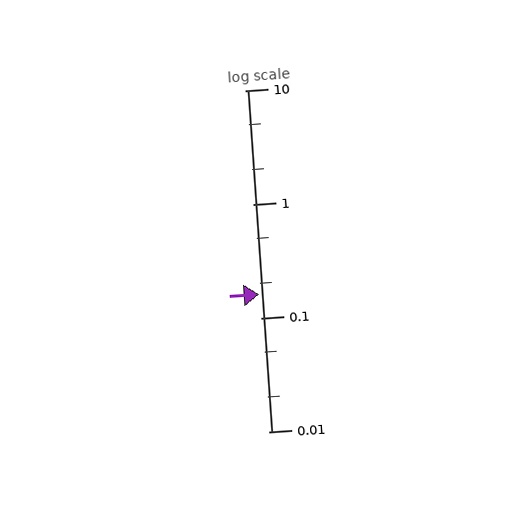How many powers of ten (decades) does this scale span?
The scale spans 3 decades, from 0.01 to 10.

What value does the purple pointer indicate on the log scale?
The pointer indicates approximately 0.16.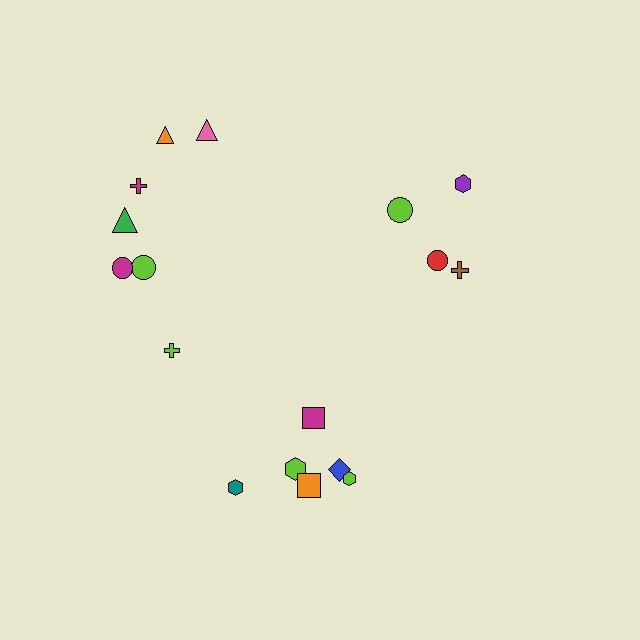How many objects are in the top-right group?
There are 4 objects.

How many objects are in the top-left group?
There are 7 objects.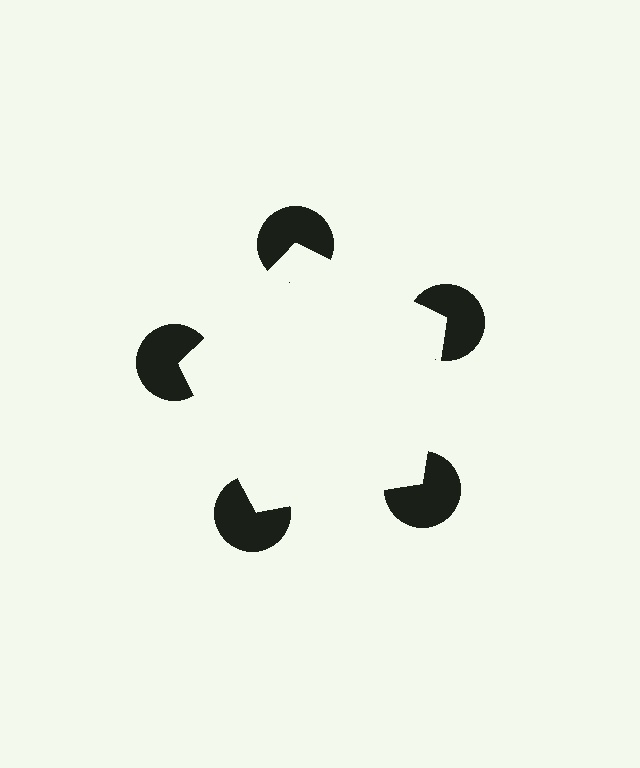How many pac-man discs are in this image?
There are 5 — one at each vertex of the illusory pentagon.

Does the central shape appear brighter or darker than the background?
It typically appears slightly brighter than the background, even though no actual brightness change is drawn.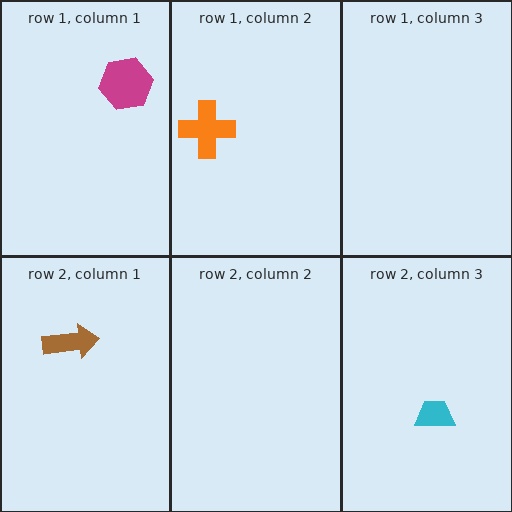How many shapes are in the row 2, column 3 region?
1.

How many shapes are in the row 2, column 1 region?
1.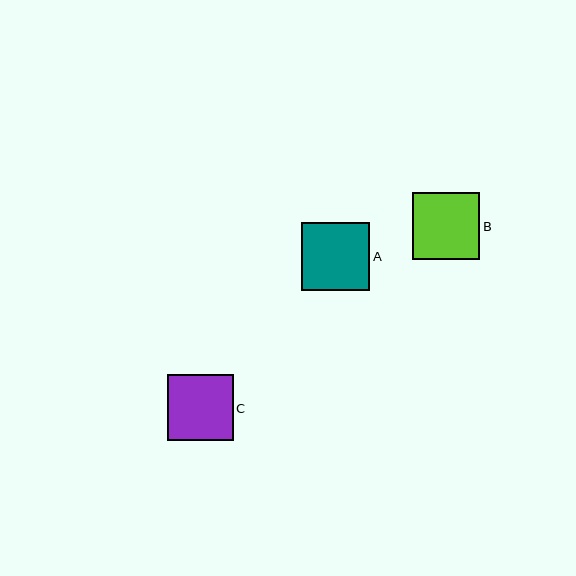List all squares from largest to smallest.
From largest to smallest: A, B, C.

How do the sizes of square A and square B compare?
Square A and square B are approximately the same size.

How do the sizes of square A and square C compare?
Square A and square C are approximately the same size.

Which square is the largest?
Square A is the largest with a size of approximately 68 pixels.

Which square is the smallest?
Square C is the smallest with a size of approximately 66 pixels.